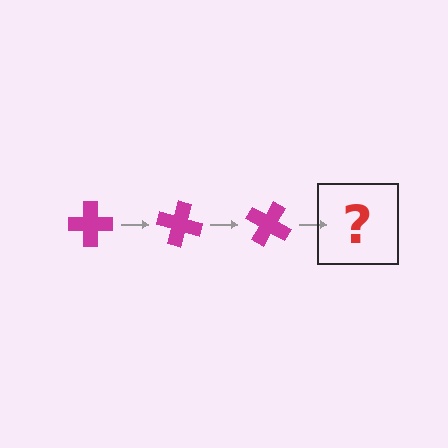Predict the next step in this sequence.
The next step is a magenta cross rotated 45 degrees.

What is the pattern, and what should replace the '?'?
The pattern is that the cross rotates 15 degrees each step. The '?' should be a magenta cross rotated 45 degrees.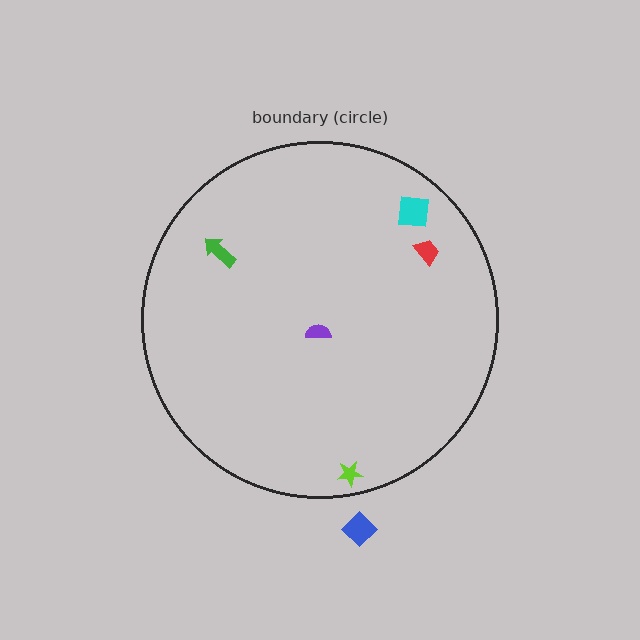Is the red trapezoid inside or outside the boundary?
Inside.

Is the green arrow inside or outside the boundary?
Inside.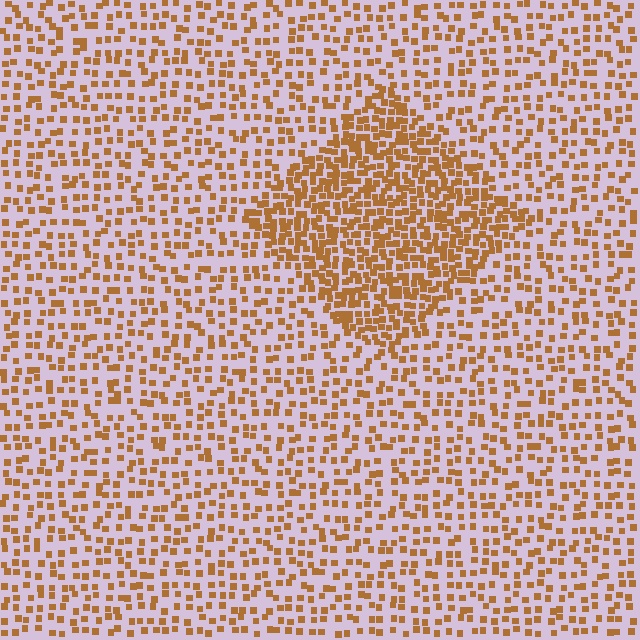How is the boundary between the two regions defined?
The boundary is defined by a change in element density (approximately 2.2x ratio). All elements are the same color, size, and shape.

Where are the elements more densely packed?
The elements are more densely packed inside the diamond boundary.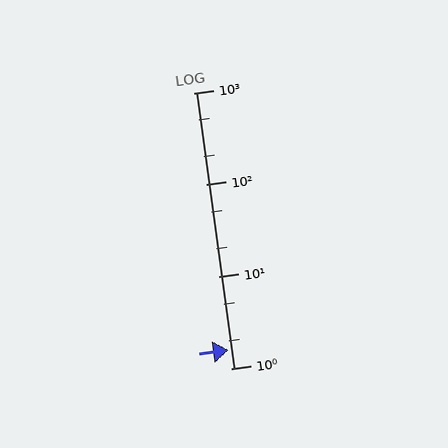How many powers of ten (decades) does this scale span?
The scale spans 3 decades, from 1 to 1000.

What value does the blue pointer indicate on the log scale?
The pointer indicates approximately 1.6.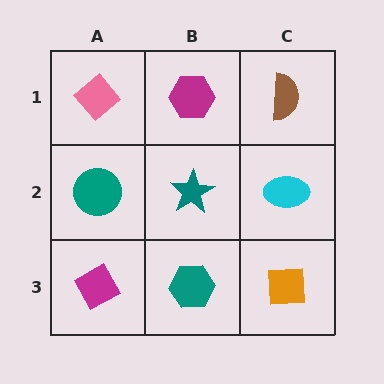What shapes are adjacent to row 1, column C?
A cyan ellipse (row 2, column C), a magenta hexagon (row 1, column B).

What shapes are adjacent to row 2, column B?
A magenta hexagon (row 1, column B), a teal hexagon (row 3, column B), a teal circle (row 2, column A), a cyan ellipse (row 2, column C).